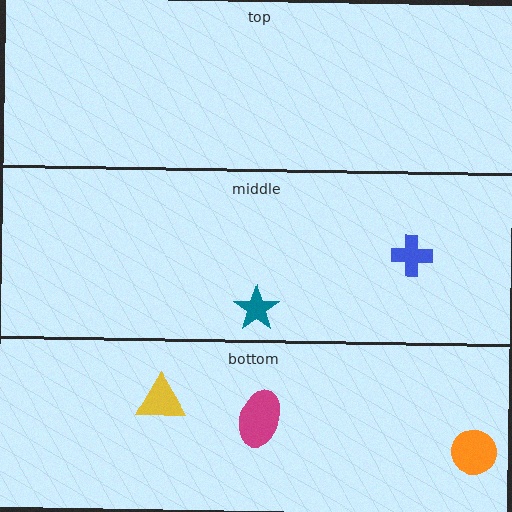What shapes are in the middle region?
The blue cross, the teal star.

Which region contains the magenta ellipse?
The bottom region.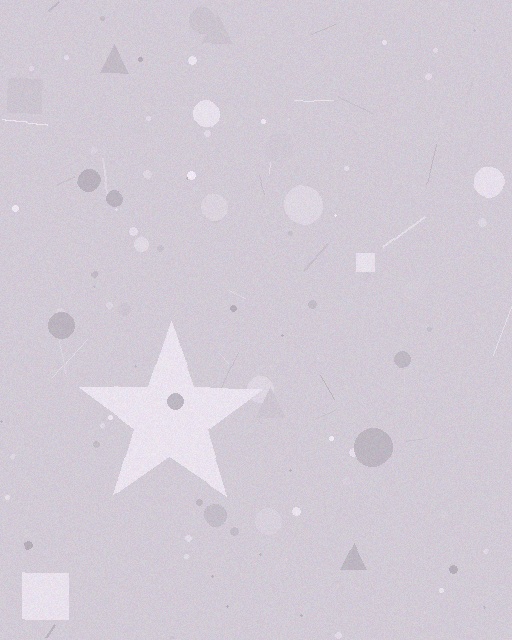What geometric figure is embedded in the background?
A star is embedded in the background.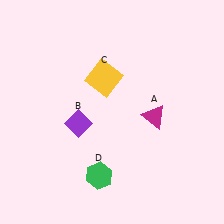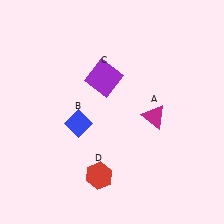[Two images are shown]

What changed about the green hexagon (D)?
In Image 1, D is green. In Image 2, it changed to red.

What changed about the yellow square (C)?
In Image 1, C is yellow. In Image 2, it changed to purple.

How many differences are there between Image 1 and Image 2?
There are 3 differences between the two images.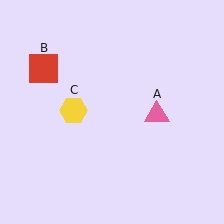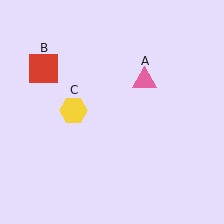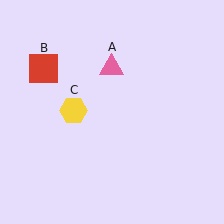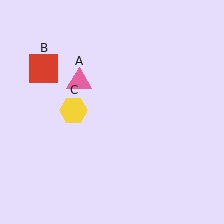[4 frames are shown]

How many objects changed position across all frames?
1 object changed position: pink triangle (object A).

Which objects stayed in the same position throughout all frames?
Red square (object B) and yellow hexagon (object C) remained stationary.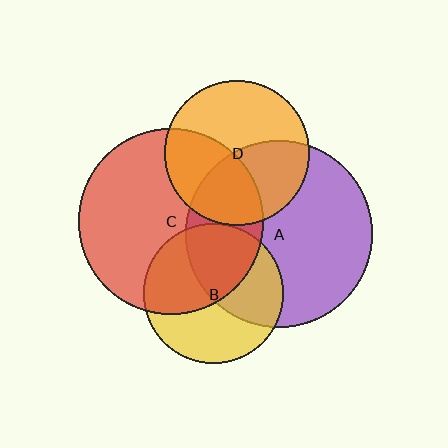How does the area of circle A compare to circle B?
Approximately 1.8 times.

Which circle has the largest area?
Circle A (purple).